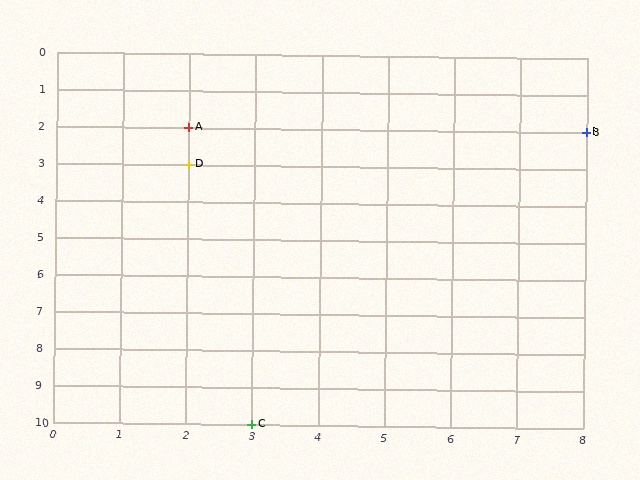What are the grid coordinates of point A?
Point A is at grid coordinates (2, 2).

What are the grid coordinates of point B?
Point B is at grid coordinates (8, 2).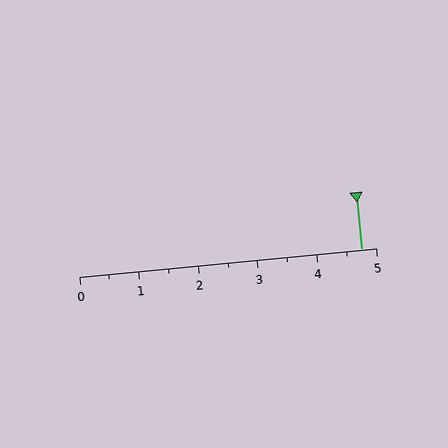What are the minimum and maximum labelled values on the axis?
The axis runs from 0 to 5.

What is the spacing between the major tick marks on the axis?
The major ticks are spaced 1 apart.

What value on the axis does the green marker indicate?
The marker indicates approximately 4.8.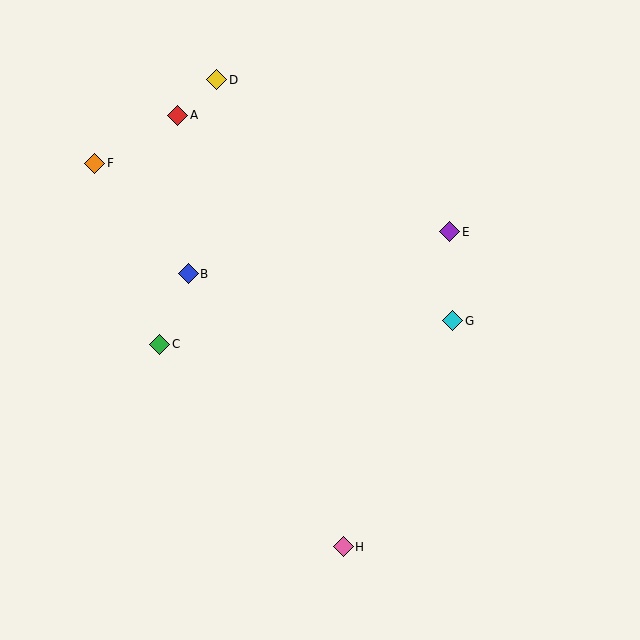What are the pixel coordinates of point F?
Point F is at (95, 163).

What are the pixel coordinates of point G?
Point G is at (453, 321).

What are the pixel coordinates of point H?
Point H is at (343, 547).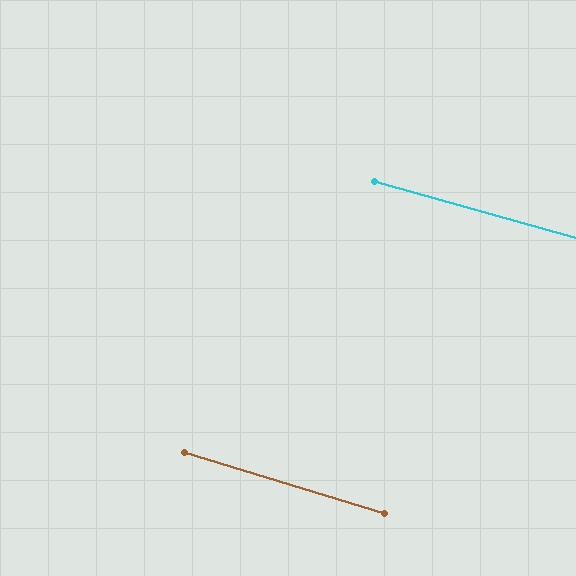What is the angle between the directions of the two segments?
Approximately 1 degree.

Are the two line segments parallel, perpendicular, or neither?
Parallel — their directions differ by only 1.4°.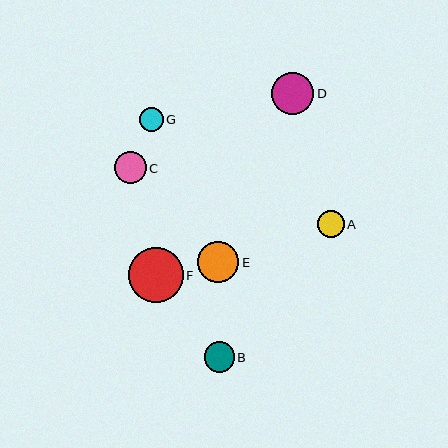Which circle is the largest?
Circle F is the largest with a size of approximately 55 pixels.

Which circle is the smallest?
Circle G is the smallest with a size of approximately 24 pixels.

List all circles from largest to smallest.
From largest to smallest: F, D, E, C, B, A, G.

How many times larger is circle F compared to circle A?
Circle F is approximately 2.0 times the size of circle A.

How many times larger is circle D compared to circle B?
Circle D is approximately 1.4 times the size of circle B.